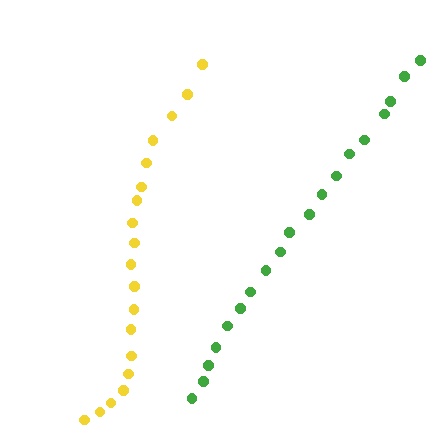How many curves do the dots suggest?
There are 2 distinct paths.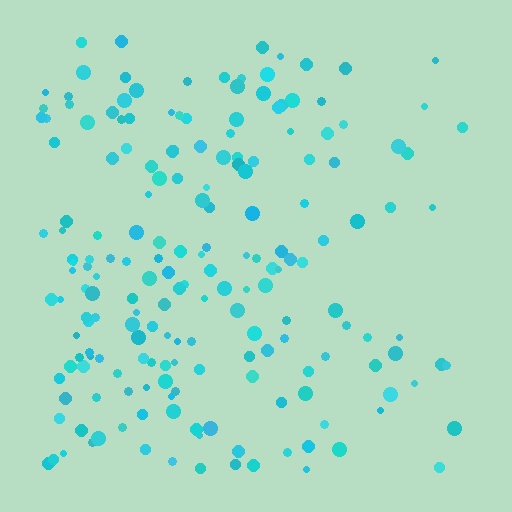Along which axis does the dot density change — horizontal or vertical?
Horizontal.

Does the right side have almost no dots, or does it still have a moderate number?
Still a moderate number, just noticeably fewer than the left.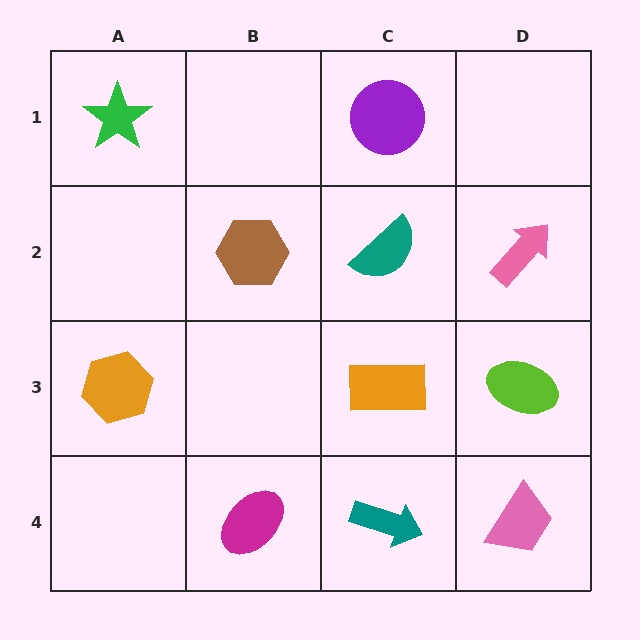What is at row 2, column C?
A teal semicircle.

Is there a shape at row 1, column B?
No, that cell is empty.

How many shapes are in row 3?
3 shapes.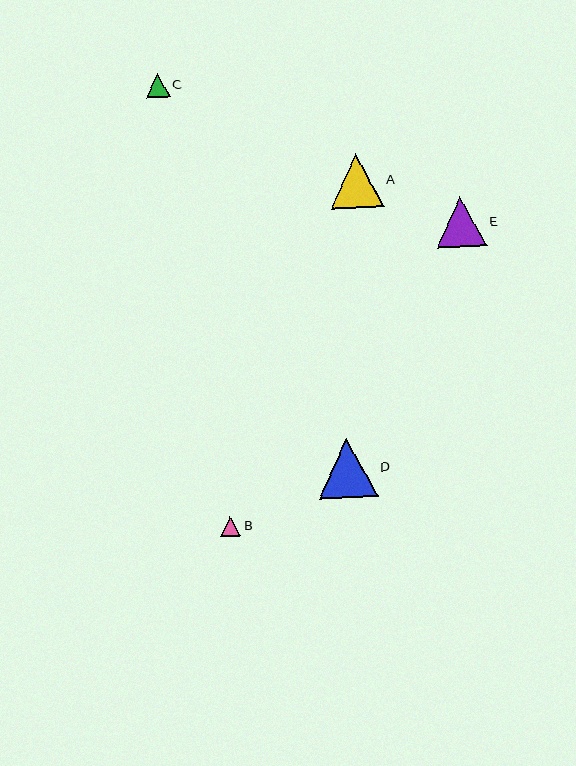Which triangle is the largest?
Triangle D is the largest with a size of approximately 59 pixels.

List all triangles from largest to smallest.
From largest to smallest: D, A, E, C, B.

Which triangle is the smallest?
Triangle B is the smallest with a size of approximately 20 pixels.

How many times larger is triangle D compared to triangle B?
Triangle D is approximately 2.9 times the size of triangle B.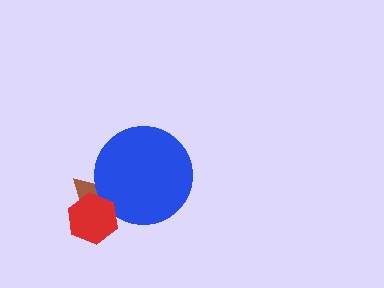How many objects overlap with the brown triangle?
2 objects overlap with the brown triangle.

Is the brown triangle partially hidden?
Yes, it is partially covered by another shape.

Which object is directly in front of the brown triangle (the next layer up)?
The blue circle is directly in front of the brown triangle.